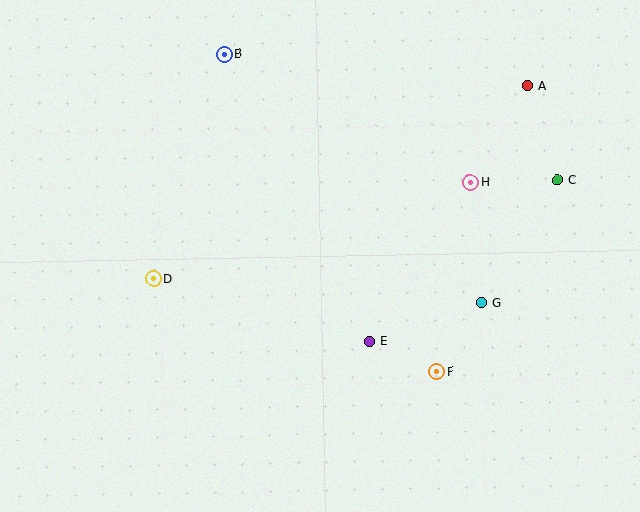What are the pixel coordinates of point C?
Point C is at (558, 180).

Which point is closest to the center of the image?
Point E at (369, 341) is closest to the center.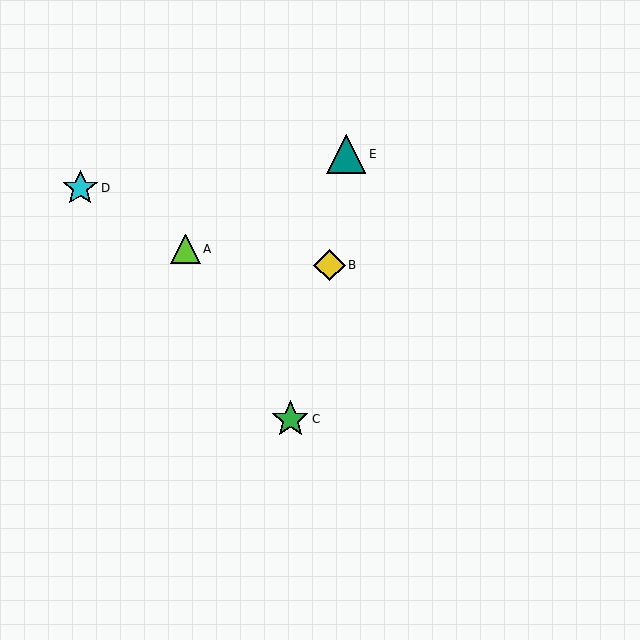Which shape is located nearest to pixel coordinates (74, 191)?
The cyan star (labeled D) at (80, 188) is nearest to that location.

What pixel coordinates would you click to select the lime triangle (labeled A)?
Click at (185, 249) to select the lime triangle A.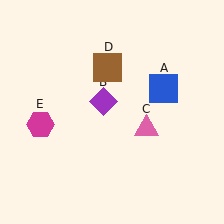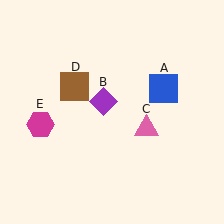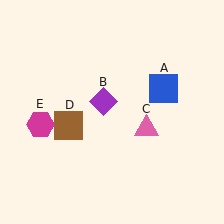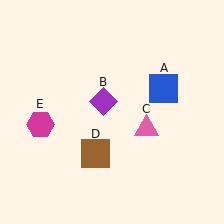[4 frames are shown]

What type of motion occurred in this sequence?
The brown square (object D) rotated counterclockwise around the center of the scene.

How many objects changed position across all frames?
1 object changed position: brown square (object D).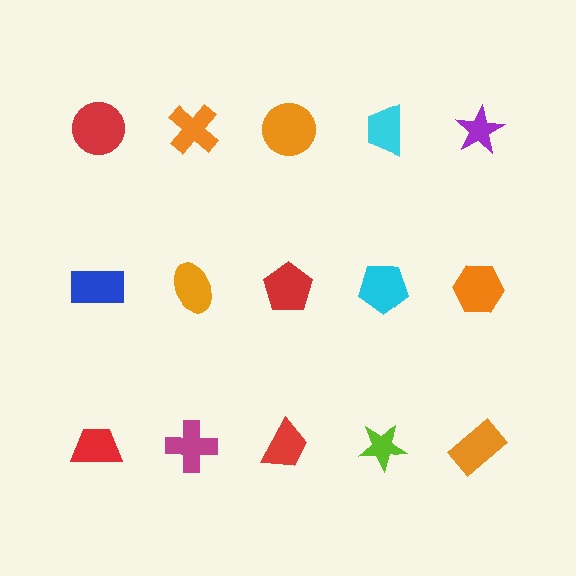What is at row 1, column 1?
A red circle.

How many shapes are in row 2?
5 shapes.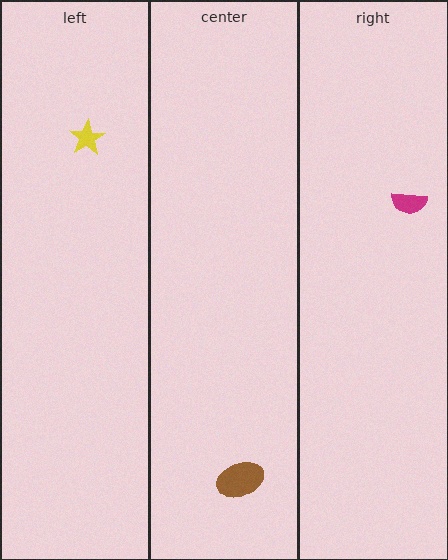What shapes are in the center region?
The brown ellipse.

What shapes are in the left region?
The yellow star.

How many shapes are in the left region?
1.